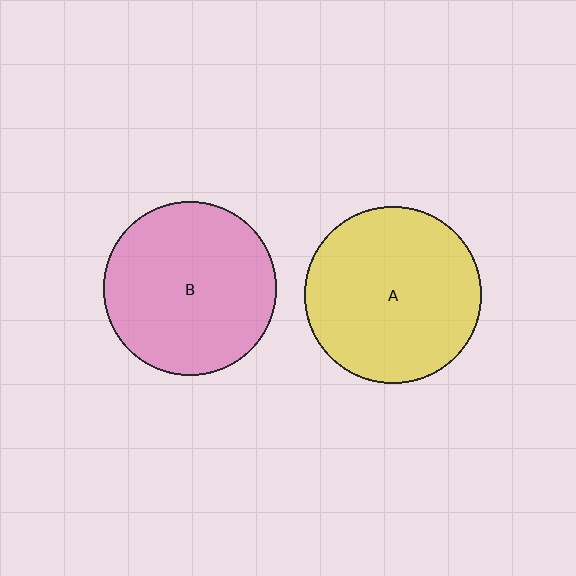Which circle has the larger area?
Circle A (yellow).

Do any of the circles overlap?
No, none of the circles overlap.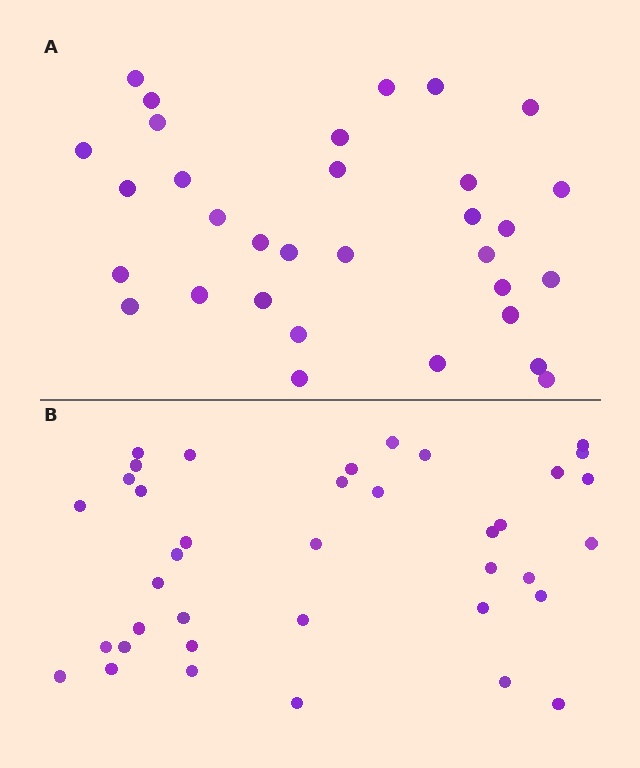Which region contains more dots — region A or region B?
Region B (the bottom region) has more dots.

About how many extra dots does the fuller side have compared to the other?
Region B has about 6 more dots than region A.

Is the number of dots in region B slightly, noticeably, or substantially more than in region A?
Region B has only slightly more — the two regions are fairly close. The ratio is roughly 1.2 to 1.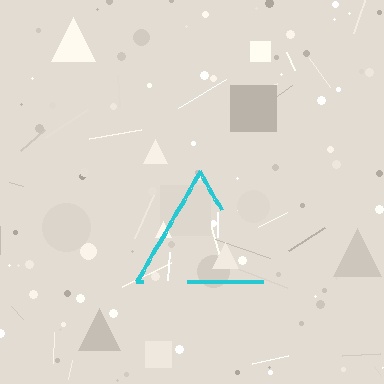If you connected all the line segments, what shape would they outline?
They would outline a triangle.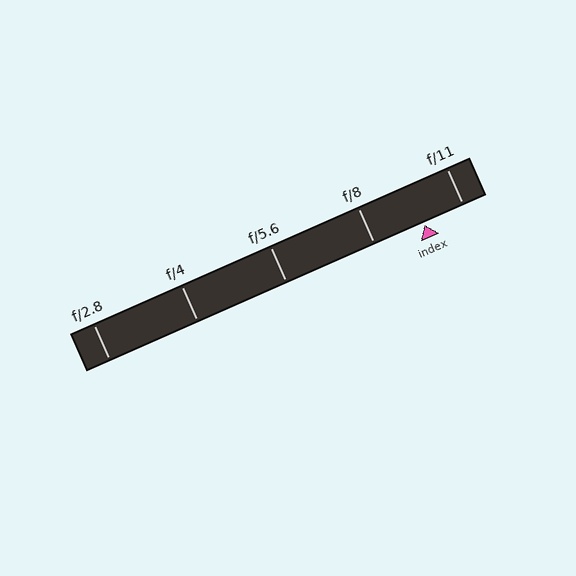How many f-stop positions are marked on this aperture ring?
There are 5 f-stop positions marked.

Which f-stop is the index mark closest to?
The index mark is closest to f/11.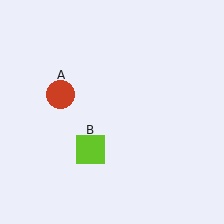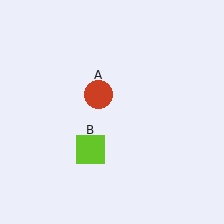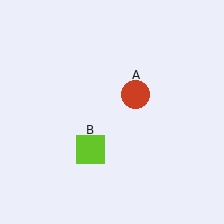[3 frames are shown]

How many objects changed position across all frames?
1 object changed position: red circle (object A).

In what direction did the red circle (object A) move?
The red circle (object A) moved right.